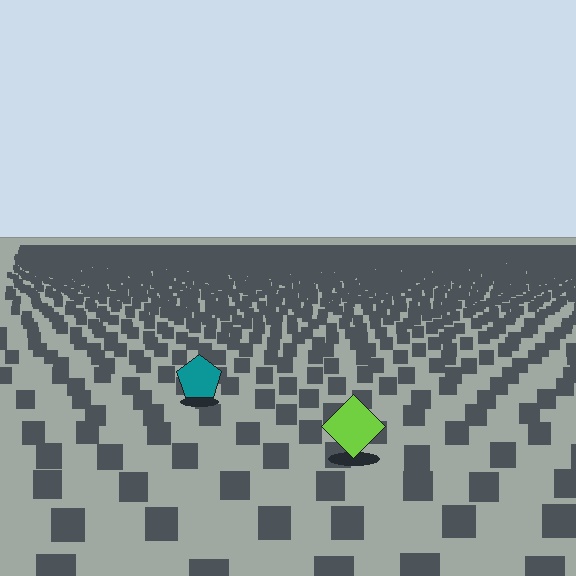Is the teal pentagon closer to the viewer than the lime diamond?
No. The lime diamond is closer — you can tell from the texture gradient: the ground texture is coarser near it.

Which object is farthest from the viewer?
The teal pentagon is farthest from the viewer. It appears smaller and the ground texture around it is denser.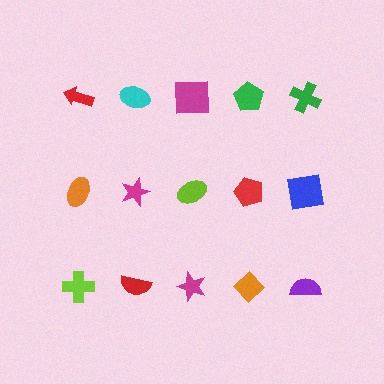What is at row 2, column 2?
A magenta star.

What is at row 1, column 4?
A green pentagon.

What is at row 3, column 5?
A purple semicircle.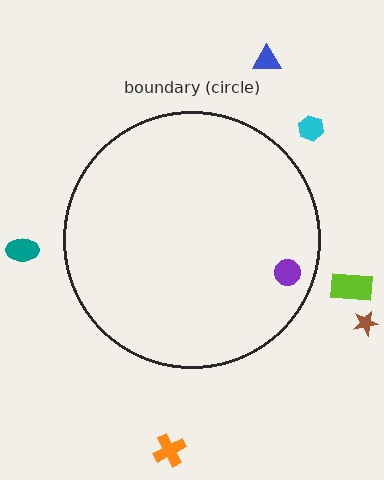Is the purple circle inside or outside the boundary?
Inside.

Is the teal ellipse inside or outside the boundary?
Outside.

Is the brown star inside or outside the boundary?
Outside.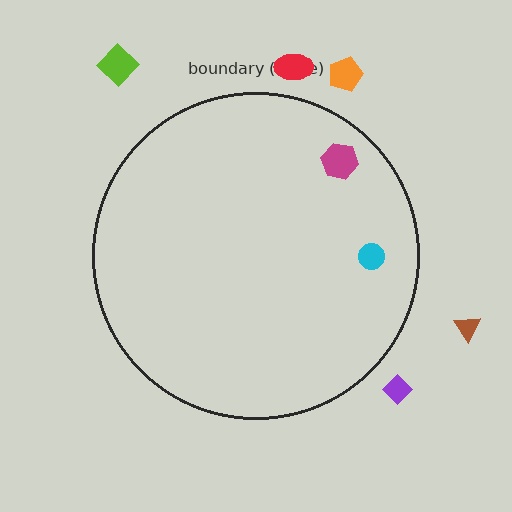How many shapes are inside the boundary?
2 inside, 5 outside.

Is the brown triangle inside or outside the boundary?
Outside.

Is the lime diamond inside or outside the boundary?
Outside.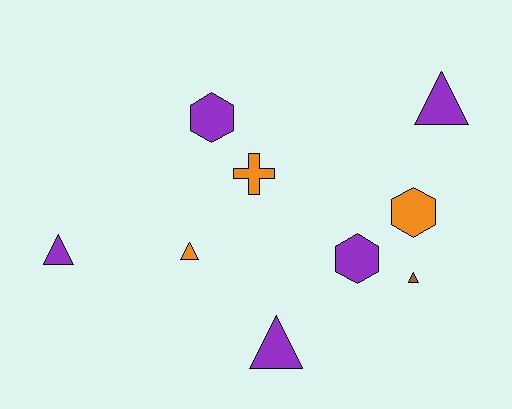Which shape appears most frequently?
Triangle, with 5 objects.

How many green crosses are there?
There are no green crosses.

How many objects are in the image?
There are 9 objects.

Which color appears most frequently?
Purple, with 5 objects.